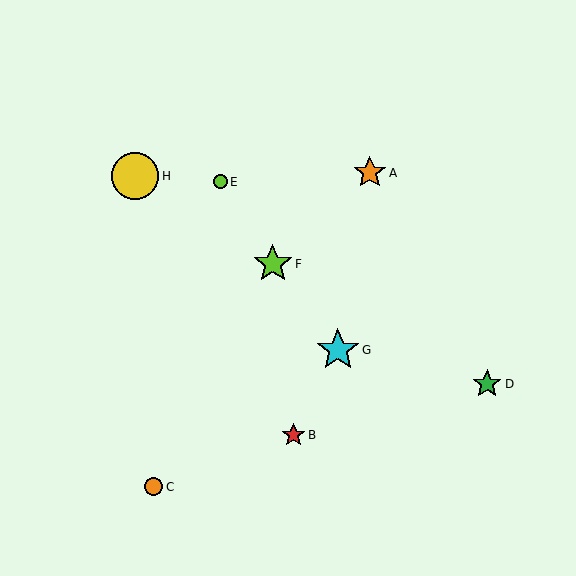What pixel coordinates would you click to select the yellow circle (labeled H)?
Click at (135, 176) to select the yellow circle H.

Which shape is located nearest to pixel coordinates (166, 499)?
The orange circle (labeled C) at (154, 487) is nearest to that location.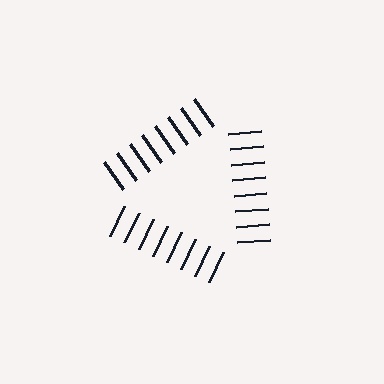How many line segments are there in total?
24 — 8 along each of the 3 edges.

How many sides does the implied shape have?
3 sides — the line-ends trace a triangle.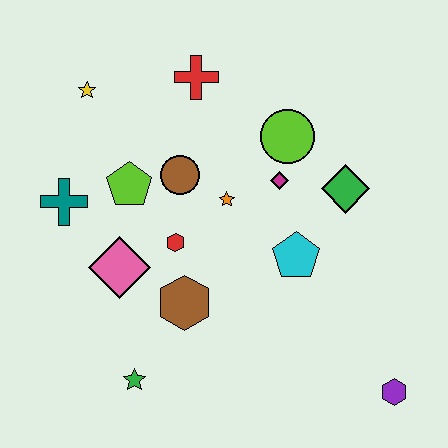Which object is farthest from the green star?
The red cross is farthest from the green star.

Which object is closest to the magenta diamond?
The lime circle is closest to the magenta diamond.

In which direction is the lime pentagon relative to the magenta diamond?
The lime pentagon is to the left of the magenta diamond.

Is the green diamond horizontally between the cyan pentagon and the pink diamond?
No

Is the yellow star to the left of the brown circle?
Yes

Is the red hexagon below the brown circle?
Yes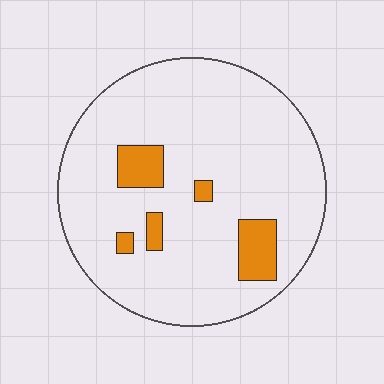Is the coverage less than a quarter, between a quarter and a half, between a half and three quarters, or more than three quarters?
Less than a quarter.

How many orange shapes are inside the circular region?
5.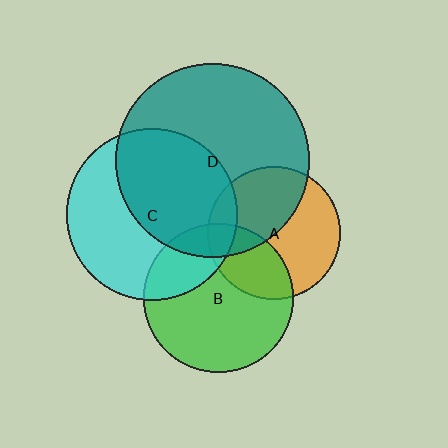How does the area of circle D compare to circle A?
Approximately 2.1 times.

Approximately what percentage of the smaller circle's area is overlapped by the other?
Approximately 50%.